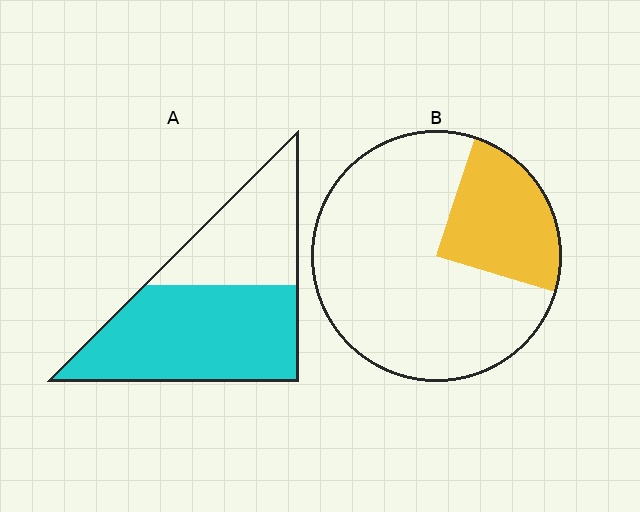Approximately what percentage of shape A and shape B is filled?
A is approximately 60% and B is approximately 25%.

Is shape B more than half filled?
No.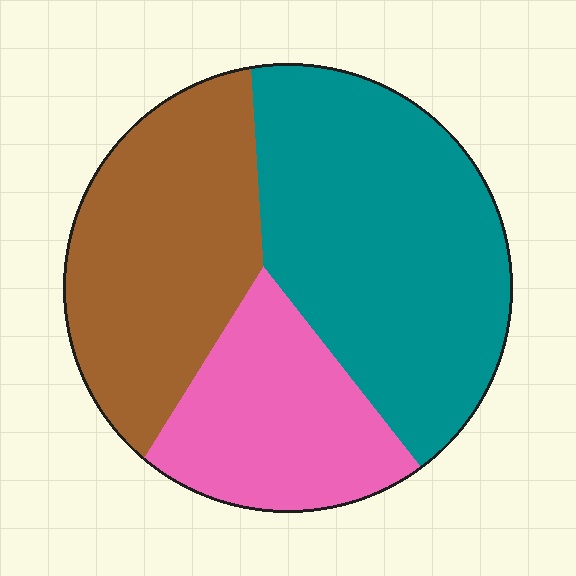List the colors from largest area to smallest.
From largest to smallest: teal, brown, pink.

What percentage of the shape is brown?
Brown takes up about one third (1/3) of the shape.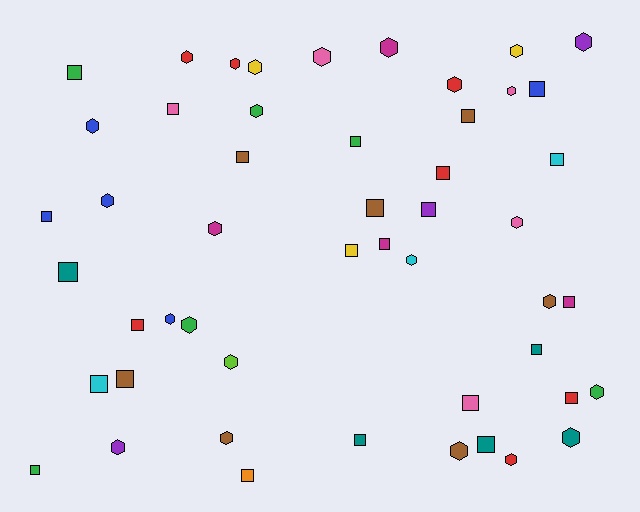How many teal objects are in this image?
There are 5 teal objects.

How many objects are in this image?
There are 50 objects.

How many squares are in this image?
There are 25 squares.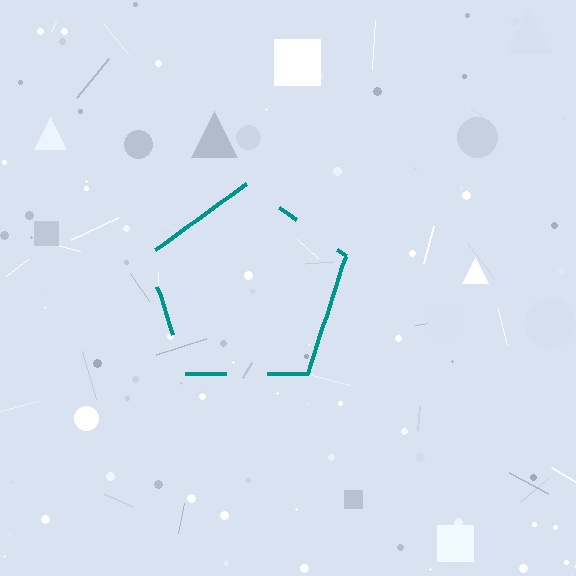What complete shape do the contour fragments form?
The contour fragments form a pentagon.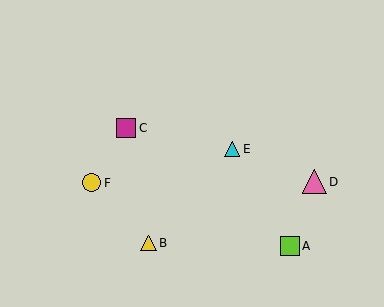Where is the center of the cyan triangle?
The center of the cyan triangle is at (232, 149).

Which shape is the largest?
The pink triangle (labeled D) is the largest.